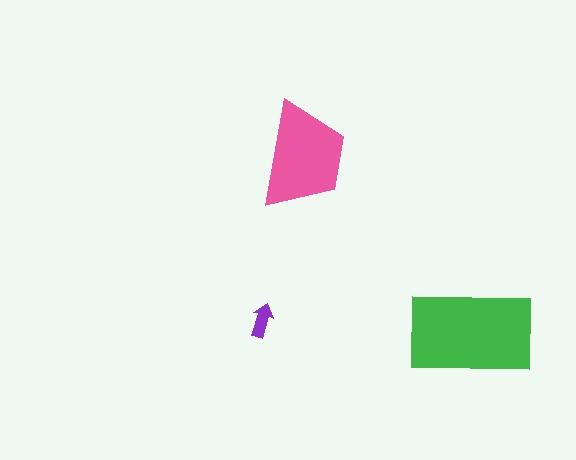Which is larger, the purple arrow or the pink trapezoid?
The pink trapezoid.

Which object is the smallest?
The purple arrow.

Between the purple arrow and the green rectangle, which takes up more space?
The green rectangle.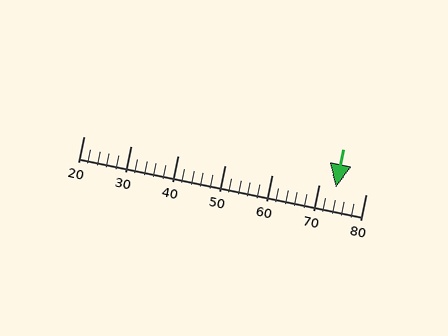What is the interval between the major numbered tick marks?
The major tick marks are spaced 10 units apart.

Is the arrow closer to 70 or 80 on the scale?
The arrow is closer to 70.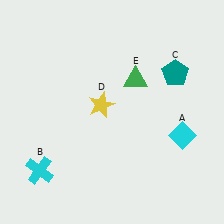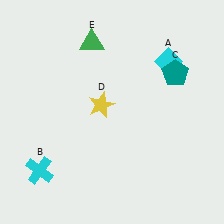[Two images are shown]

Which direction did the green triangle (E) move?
The green triangle (E) moved left.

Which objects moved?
The objects that moved are: the cyan diamond (A), the green triangle (E).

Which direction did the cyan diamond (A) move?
The cyan diamond (A) moved up.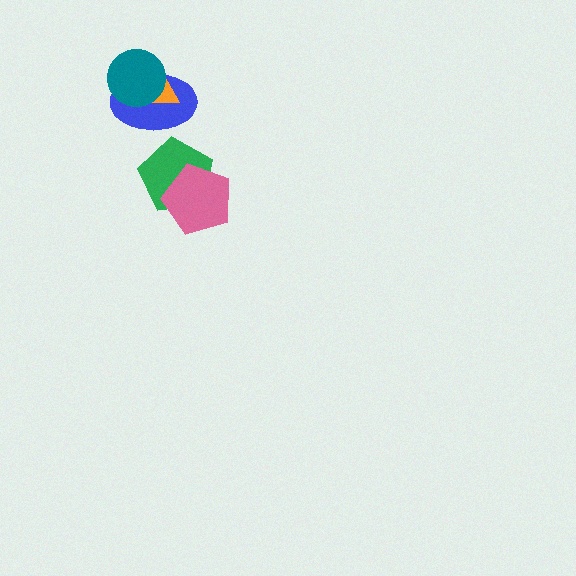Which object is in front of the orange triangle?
The teal circle is in front of the orange triangle.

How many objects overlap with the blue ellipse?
2 objects overlap with the blue ellipse.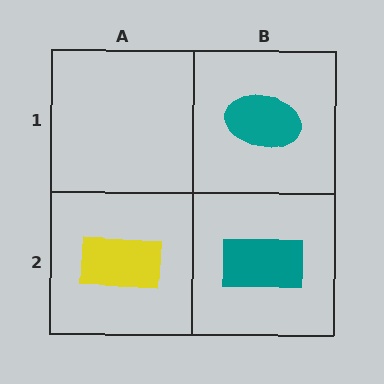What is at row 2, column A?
A yellow rectangle.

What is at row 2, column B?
A teal rectangle.